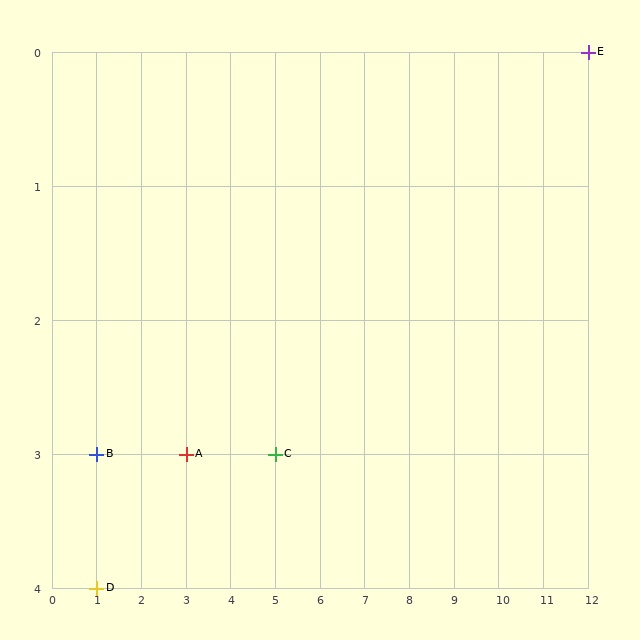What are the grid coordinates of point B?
Point B is at grid coordinates (1, 3).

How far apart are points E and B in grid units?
Points E and B are 11 columns and 3 rows apart (about 11.4 grid units diagonally).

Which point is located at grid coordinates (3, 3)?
Point A is at (3, 3).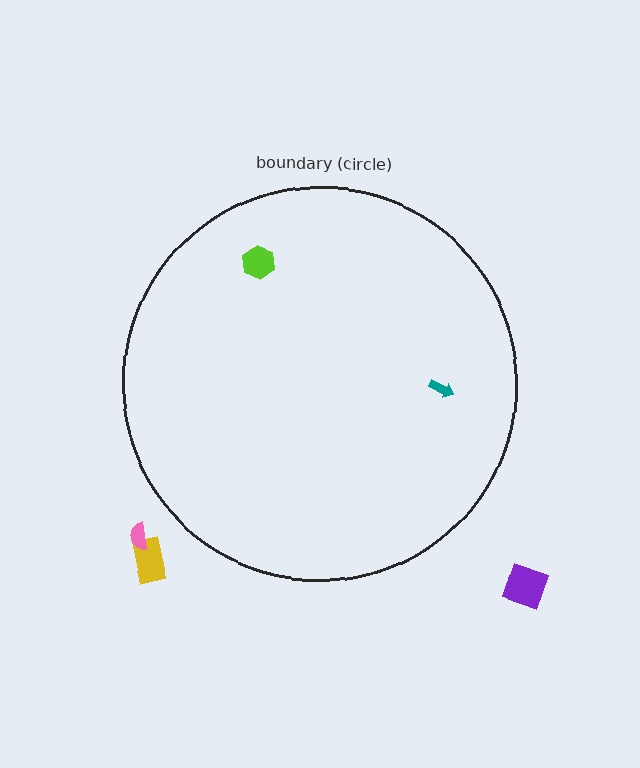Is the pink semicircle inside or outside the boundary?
Outside.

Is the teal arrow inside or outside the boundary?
Inside.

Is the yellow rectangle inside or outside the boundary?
Outside.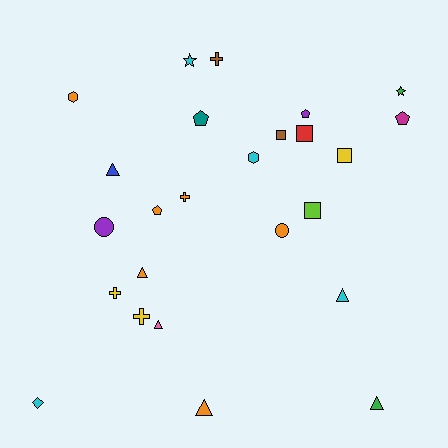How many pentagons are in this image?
There are 4 pentagons.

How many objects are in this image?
There are 25 objects.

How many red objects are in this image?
There is 1 red object.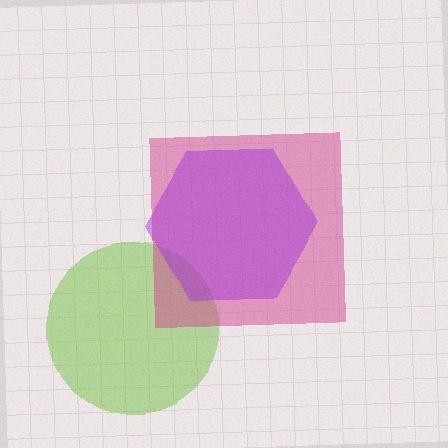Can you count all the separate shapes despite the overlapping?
Yes, there are 3 separate shapes.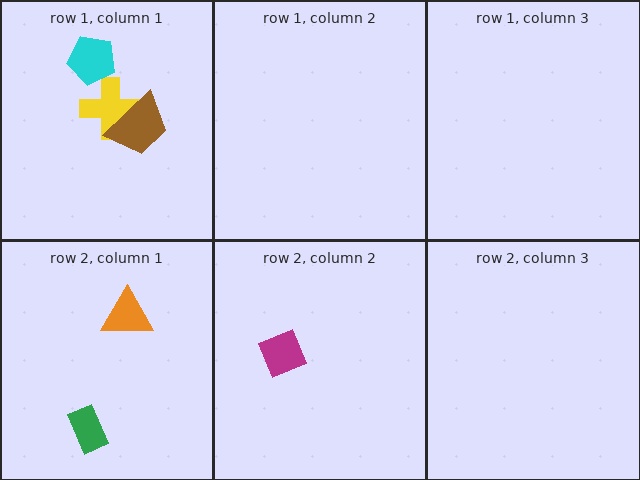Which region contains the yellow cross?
The row 1, column 1 region.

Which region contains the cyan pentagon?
The row 1, column 1 region.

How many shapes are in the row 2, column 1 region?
2.